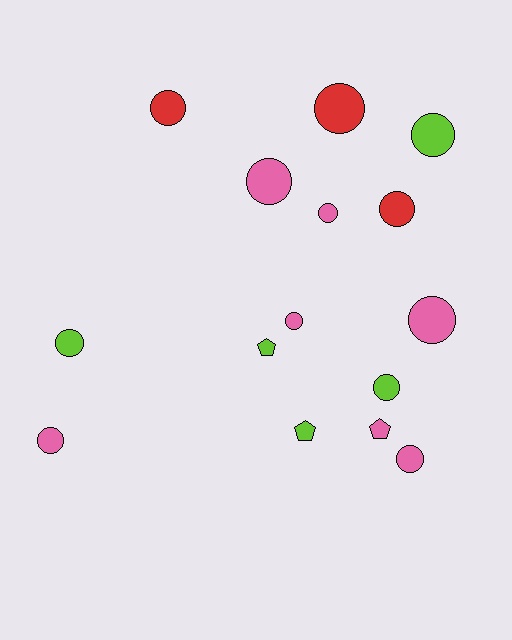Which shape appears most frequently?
Circle, with 12 objects.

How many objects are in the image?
There are 15 objects.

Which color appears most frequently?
Pink, with 7 objects.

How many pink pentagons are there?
There is 1 pink pentagon.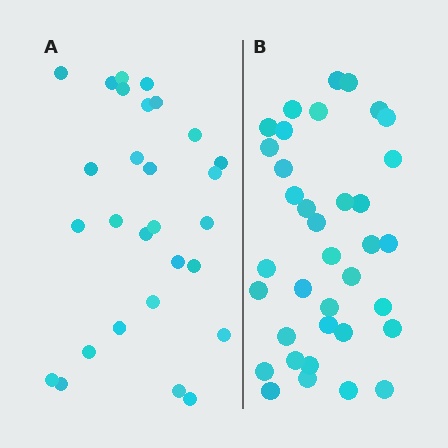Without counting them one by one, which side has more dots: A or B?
Region B (the right region) has more dots.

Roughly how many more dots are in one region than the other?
Region B has roughly 8 or so more dots than region A.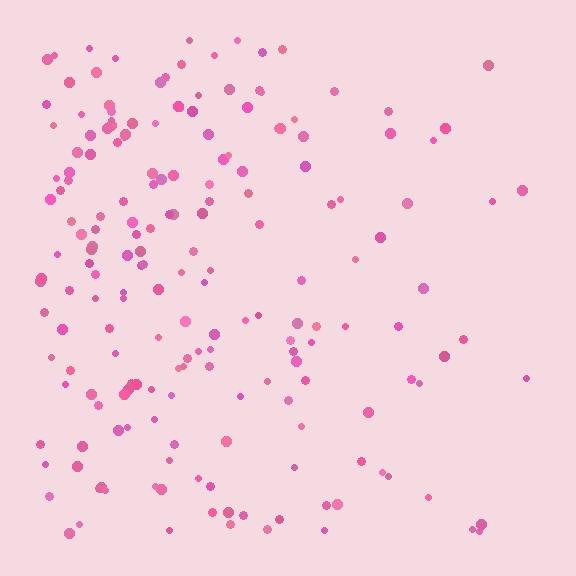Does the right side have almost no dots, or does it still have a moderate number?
Still a moderate number, just noticeably fewer than the left.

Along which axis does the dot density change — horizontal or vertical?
Horizontal.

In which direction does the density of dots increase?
From right to left, with the left side densest.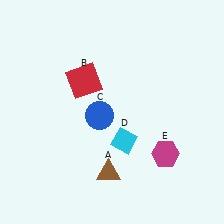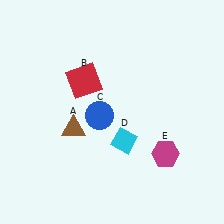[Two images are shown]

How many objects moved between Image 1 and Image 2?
1 object moved between the two images.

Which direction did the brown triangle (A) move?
The brown triangle (A) moved up.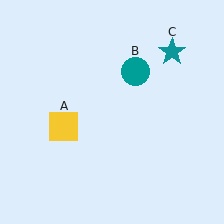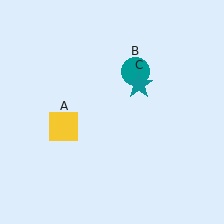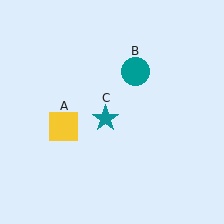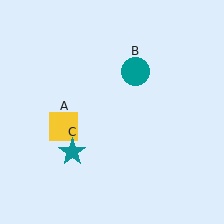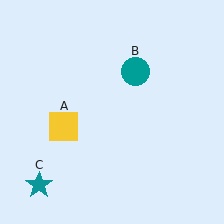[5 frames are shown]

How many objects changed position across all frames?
1 object changed position: teal star (object C).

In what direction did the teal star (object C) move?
The teal star (object C) moved down and to the left.